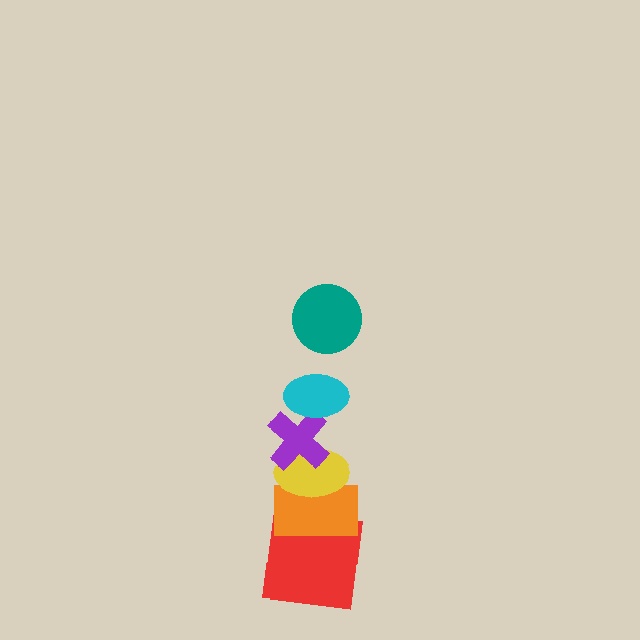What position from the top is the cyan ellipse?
The cyan ellipse is 2nd from the top.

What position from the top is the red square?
The red square is 6th from the top.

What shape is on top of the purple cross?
The cyan ellipse is on top of the purple cross.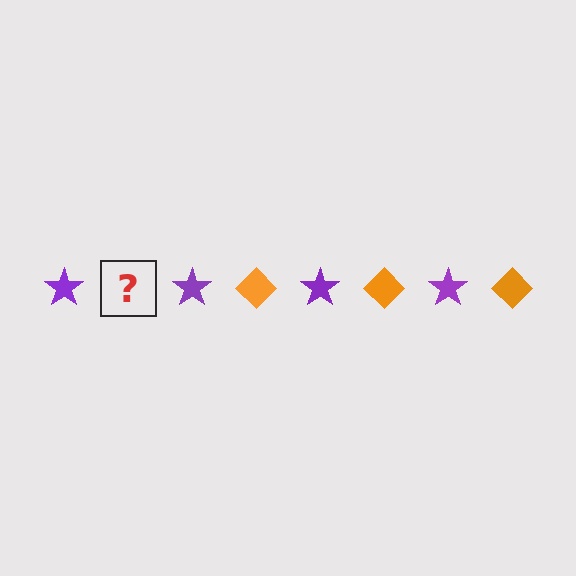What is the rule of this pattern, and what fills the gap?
The rule is that the pattern alternates between purple star and orange diamond. The gap should be filled with an orange diamond.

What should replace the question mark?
The question mark should be replaced with an orange diamond.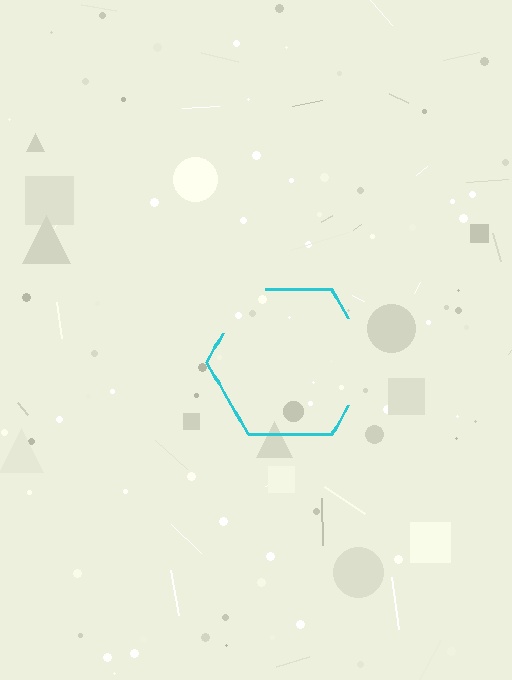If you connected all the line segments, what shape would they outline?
They would outline a hexagon.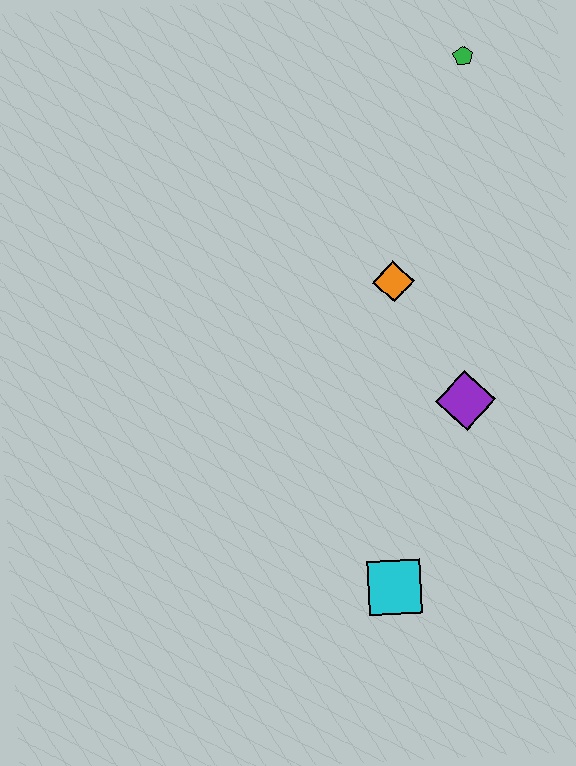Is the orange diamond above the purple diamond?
Yes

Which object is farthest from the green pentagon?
The cyan square is farthest from the green pentagon.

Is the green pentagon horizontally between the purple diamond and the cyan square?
No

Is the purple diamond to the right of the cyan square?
Yes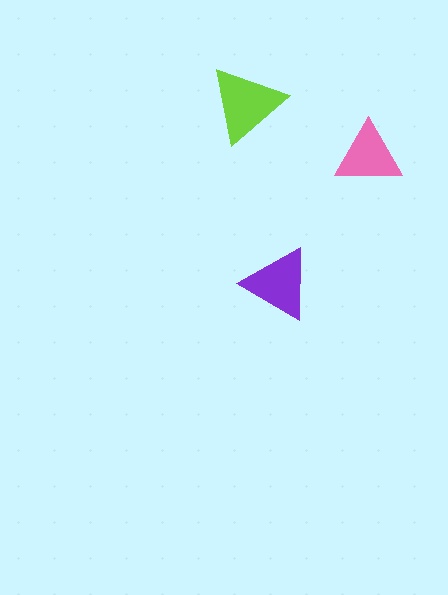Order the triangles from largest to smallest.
the lime one, the purple one, the pink one.